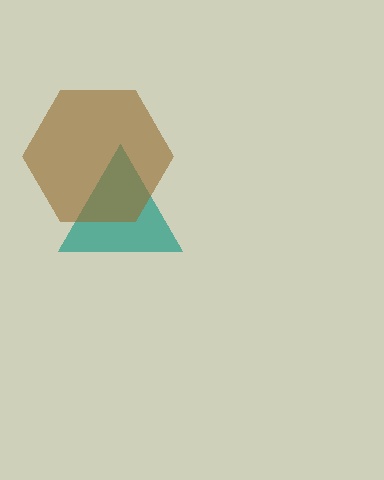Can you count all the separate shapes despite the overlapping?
Yes, there are 2 separate shapes.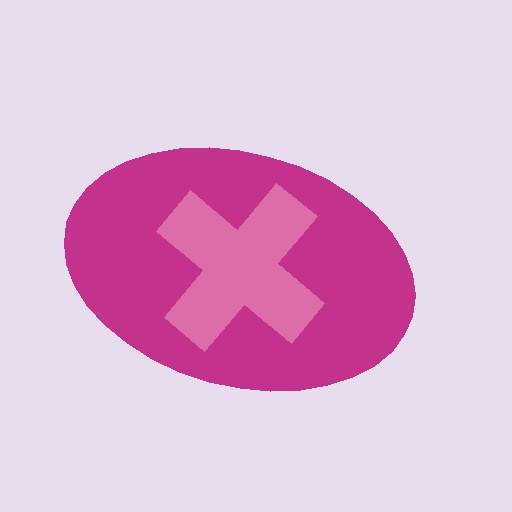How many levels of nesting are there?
2.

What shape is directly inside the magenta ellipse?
The pink cross.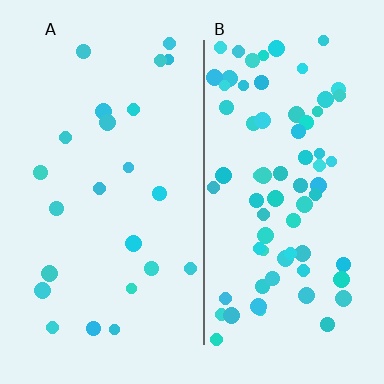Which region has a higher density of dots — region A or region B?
B (the right).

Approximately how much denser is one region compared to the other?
Approximately 3.2× — region B over region A.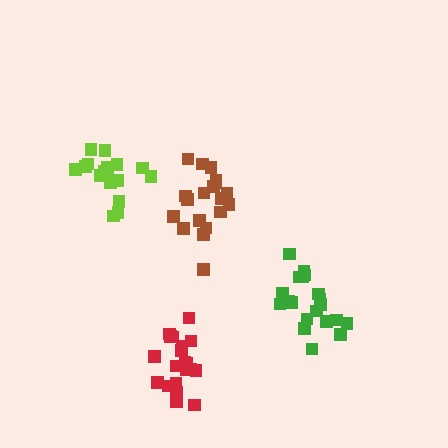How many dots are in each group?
Group 1: 20 dots, Group 2: 20 dots, Group 3: 20 dots, Group 4: 17 dots (77 total).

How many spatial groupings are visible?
There are 4 spatial groupings.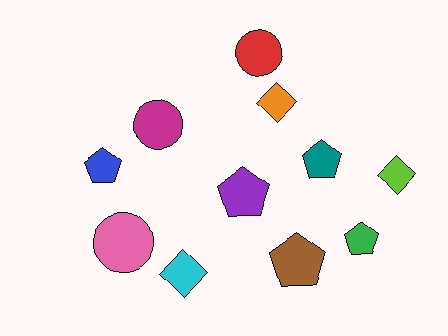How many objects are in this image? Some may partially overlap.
There are 11 objects.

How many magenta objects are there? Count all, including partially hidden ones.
There is 1 magenta object.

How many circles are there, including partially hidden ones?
There are 3 circles.